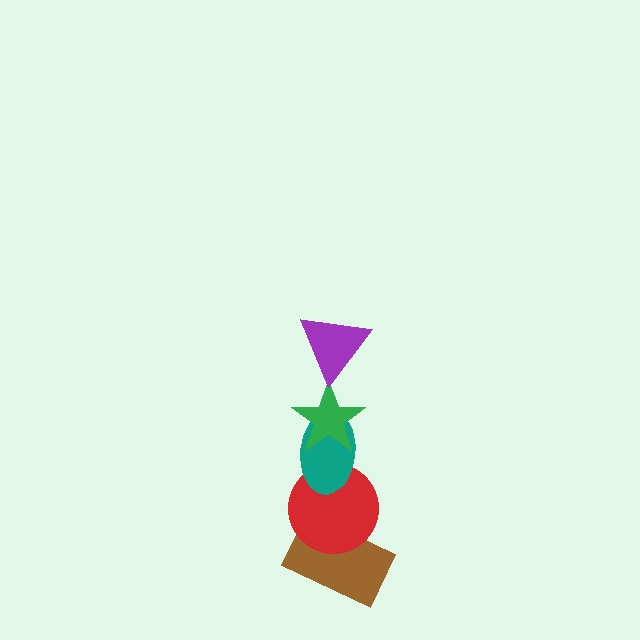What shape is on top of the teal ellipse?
The green star is on top of the teal ellipse.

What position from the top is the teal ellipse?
The teal ellipse is 3rd from the top.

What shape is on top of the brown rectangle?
The red circle is on top of the brown rectangle.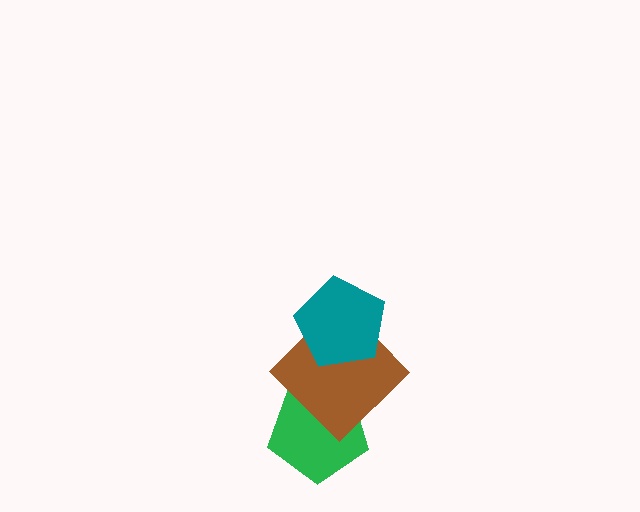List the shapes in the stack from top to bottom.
From top to bottom: the teal pentagon, the brown diamond, the green pentagon.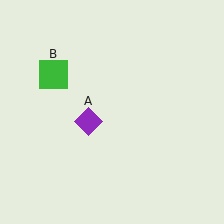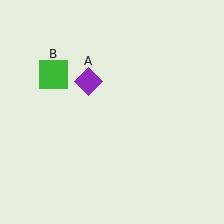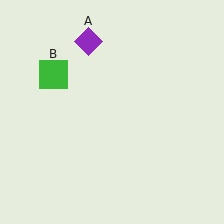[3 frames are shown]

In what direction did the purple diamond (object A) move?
The purple diamond (object A) moved up.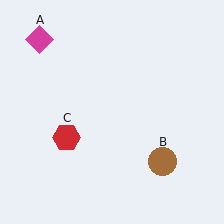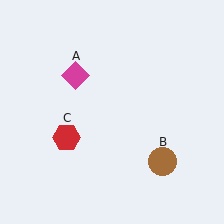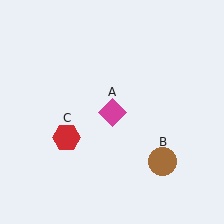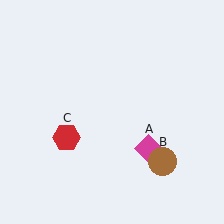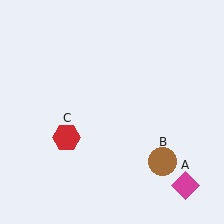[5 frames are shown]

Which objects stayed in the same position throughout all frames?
Brown circle (object B) and red hexagon (object C) remained stationary.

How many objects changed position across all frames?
1 object changed position: magenta diamond (object A).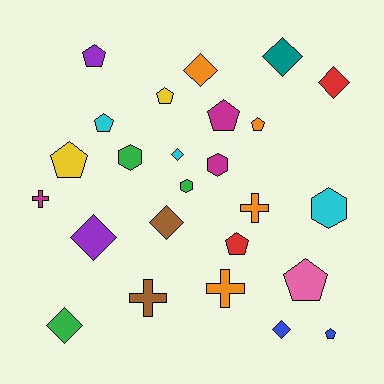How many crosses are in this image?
There are 4 crosses.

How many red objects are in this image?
There are 2 red objects.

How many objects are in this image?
There are 25 objects.